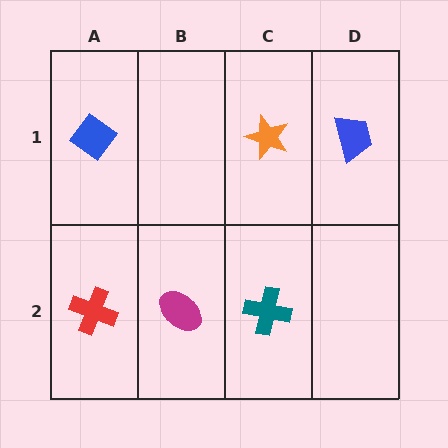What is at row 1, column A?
A blue diamond.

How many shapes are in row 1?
3 shapes.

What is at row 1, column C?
An orange star.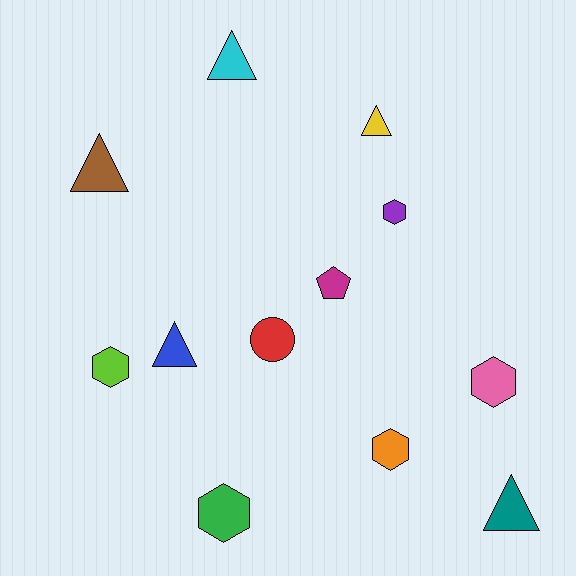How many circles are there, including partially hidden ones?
There is 1 circle.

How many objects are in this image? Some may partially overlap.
There are 12 objects.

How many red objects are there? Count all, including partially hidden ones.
There is 1 red object.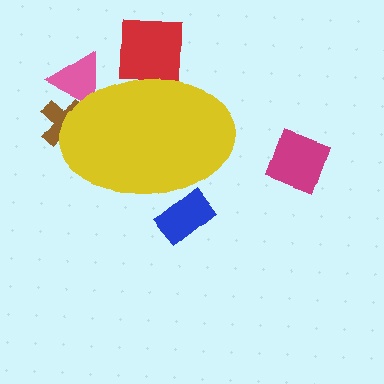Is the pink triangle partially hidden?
Yes, the pink triangle is partially hidden behind the yellow ellipse.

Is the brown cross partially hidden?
Yes, the brown cross is partially hidden behind the yellow ellipse.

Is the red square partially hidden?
Yes, the red square is partially hidden behind the yellow ellipse.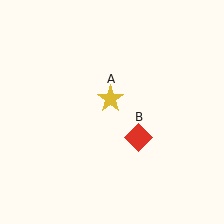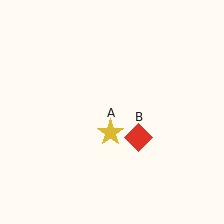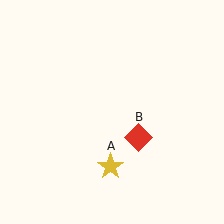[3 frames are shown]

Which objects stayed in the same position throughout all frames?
Red diamond (object B) remained stationary.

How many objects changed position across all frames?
1 object changed position: yellow star (object A).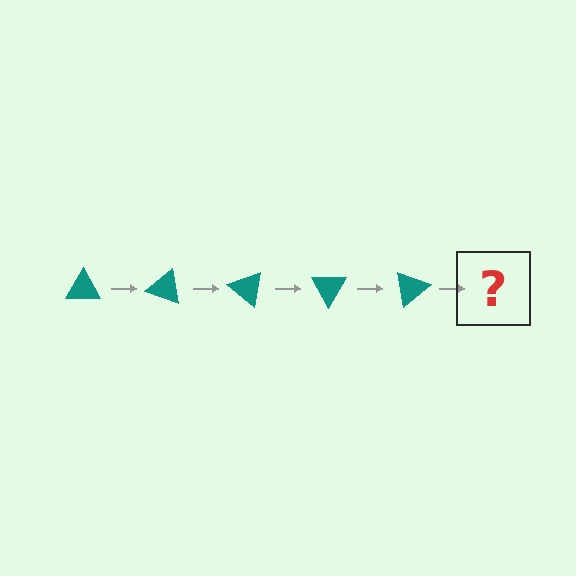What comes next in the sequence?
The next element should be a teal triangle rotated 100 degrees.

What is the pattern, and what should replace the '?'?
The pattern is that the triangle rotates 20 degrees each step. The '?' should be a teal triangle rotated 100 degrees.